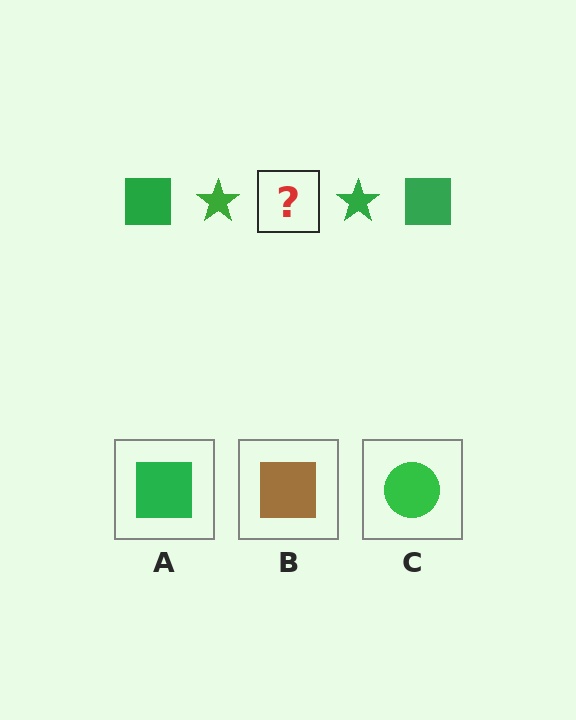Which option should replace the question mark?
Option A.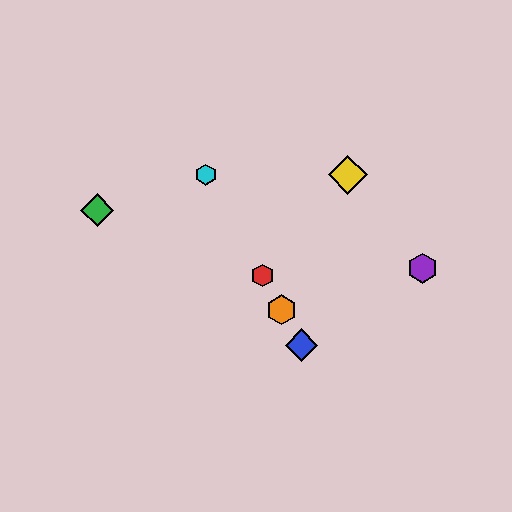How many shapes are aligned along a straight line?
4 shapes (the red hexagon, the blue diamond, the orange hexagon, the cyan hexagon) are aligned along a straight line.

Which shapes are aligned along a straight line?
The red hexagon, the blue diamond, the orange hexagon, the cyan hexagon are aligned along a straight line.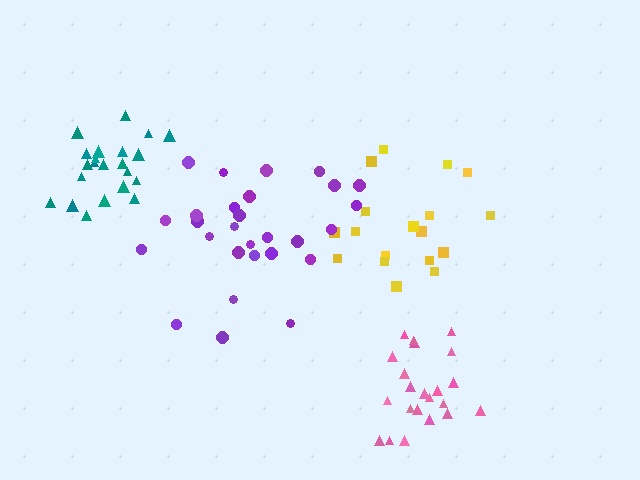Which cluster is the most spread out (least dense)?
Yellow.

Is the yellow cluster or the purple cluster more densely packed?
Purple.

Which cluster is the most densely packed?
Teal.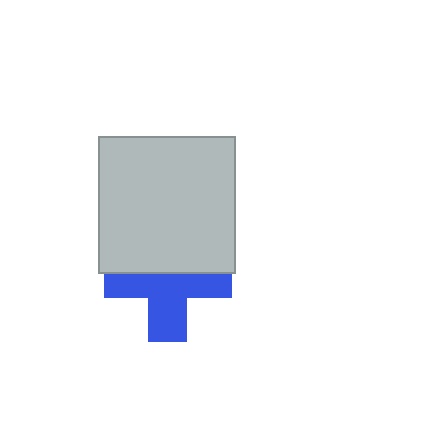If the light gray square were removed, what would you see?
You would see the complete blue cross.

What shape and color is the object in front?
The object in front is a light gray square.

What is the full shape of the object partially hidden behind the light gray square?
The partially hidden object is a blue cross.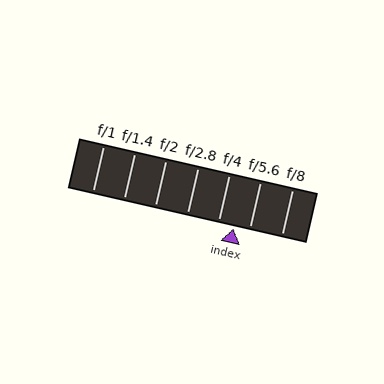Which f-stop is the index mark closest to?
The index mark is closest to f/5.6.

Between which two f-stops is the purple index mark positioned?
The index mark is between f/4 and f/5.6.